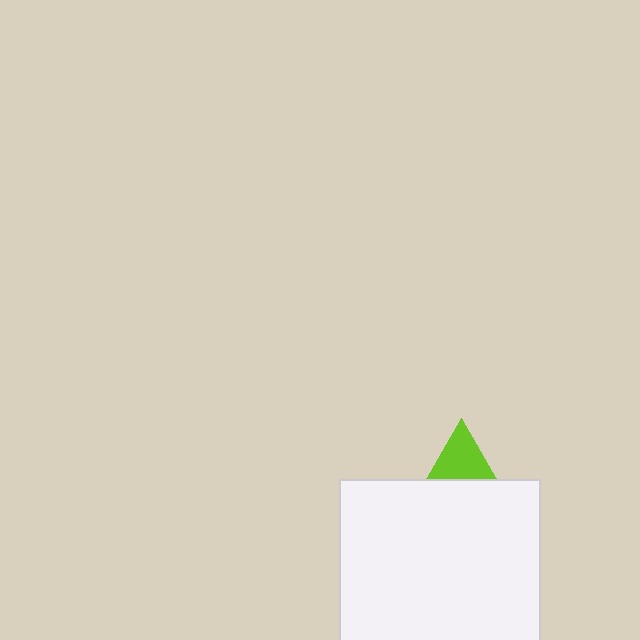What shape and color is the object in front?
The object in front is a white square.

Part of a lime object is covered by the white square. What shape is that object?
It is a triangle.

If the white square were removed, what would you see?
You would see the complete lime triangle.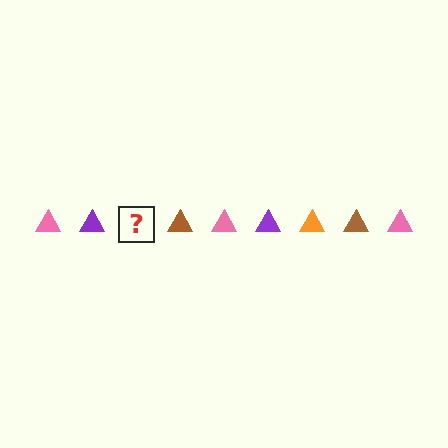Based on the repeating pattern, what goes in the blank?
The blank should be an orange triangle.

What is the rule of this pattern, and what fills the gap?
The rule is that the pattern cycles through pink, purple, orange, brown triangles. The gap should be filled with an orange triangle.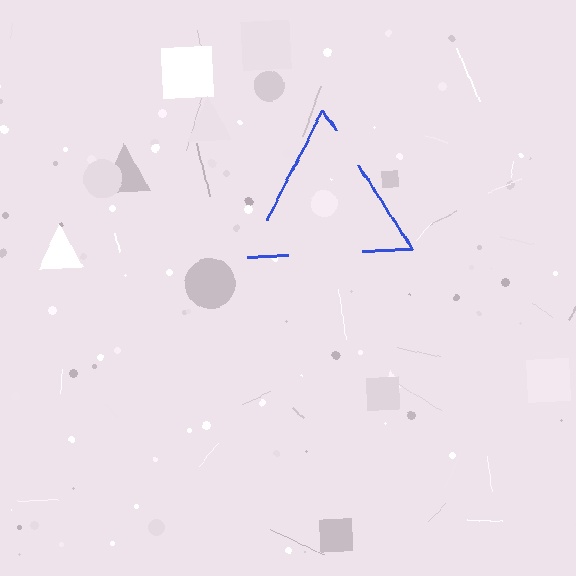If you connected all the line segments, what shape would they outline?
They would outline a triangle.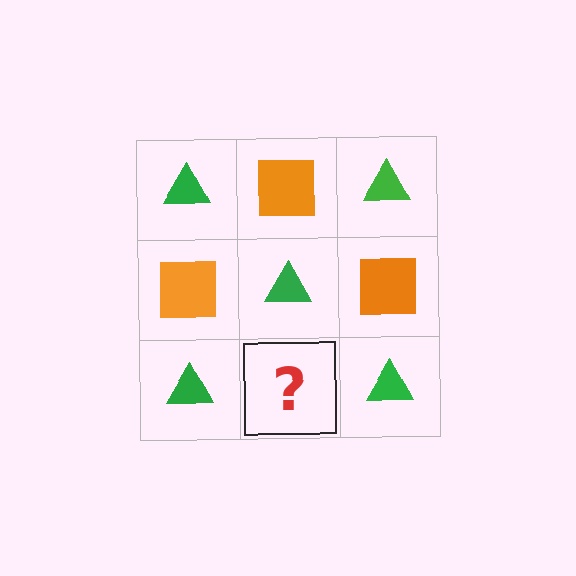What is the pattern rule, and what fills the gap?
The rule is that it alternates green triangle and orange square in a checkerboard pattern. The gap should be filled with an orange square.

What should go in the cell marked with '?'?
The missing cell should contain an orange square.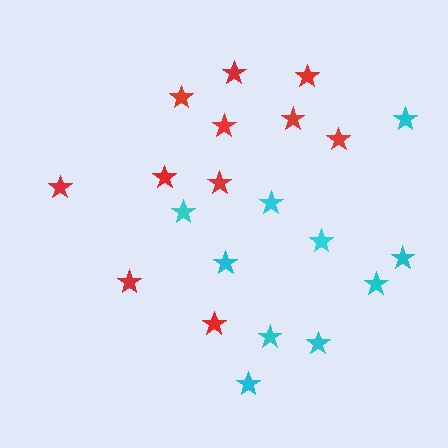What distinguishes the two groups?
There are 2 groups: one group of cyan stars (10) and one group of red stars (11).